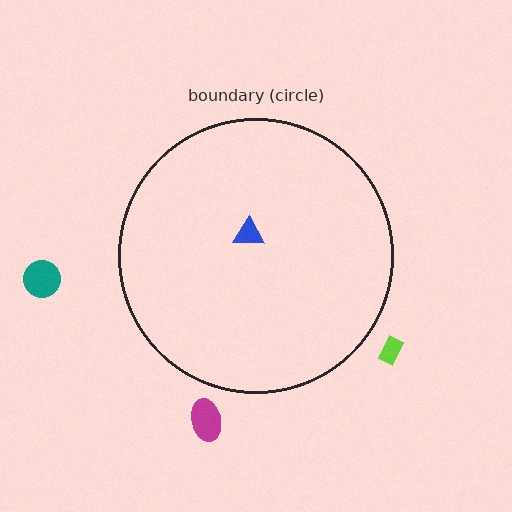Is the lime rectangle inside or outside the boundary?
Outside.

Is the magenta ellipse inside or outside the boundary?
Outside.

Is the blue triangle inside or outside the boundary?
Inside.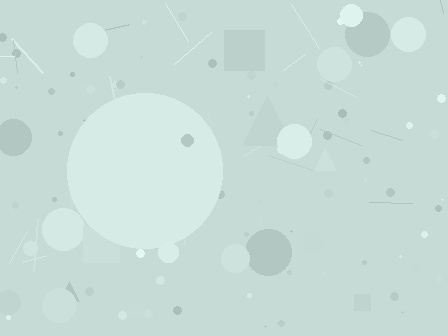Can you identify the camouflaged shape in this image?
The camouflaged shape is a circle.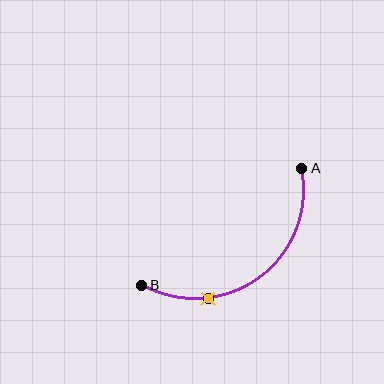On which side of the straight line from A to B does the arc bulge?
The arc bulges below and to the right of the straight line connecting A and B.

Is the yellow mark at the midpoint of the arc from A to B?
No. The yellow mark lies on the arc but is closer to endpoint B. The arc midpoint would be at the point on the curve equidistant along the arc from both A and B.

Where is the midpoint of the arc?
The arc midpoint is the point on the curve farthest from the straight line joining A and B. It sits below and to the right of that line.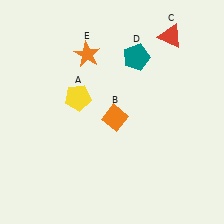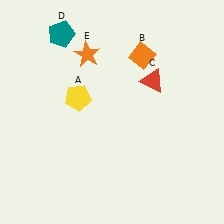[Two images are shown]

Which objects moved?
The objects that moved are: the orange diamond (B), the red triangle (C), the teal pentagon (D).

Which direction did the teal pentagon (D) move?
The teal pentagon (D) moved left.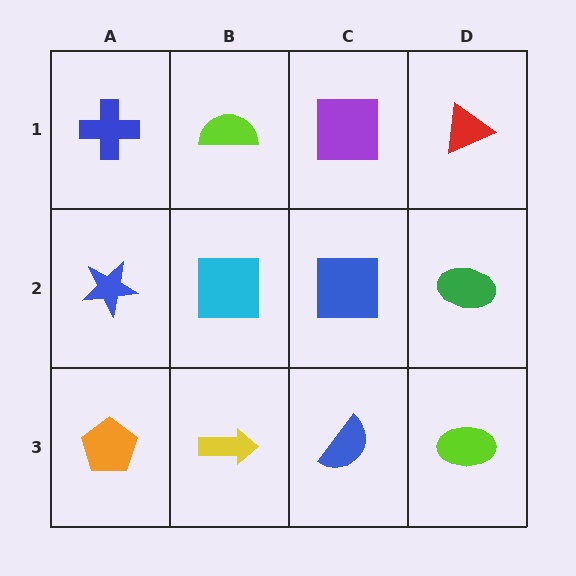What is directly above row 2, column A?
A blue cross.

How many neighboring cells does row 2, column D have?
3.